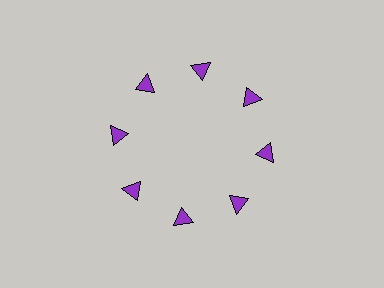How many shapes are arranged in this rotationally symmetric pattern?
There are 8 shapes, arranged in 8 groups of 1.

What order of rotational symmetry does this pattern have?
This pattern has 8-fold rotational symmetry.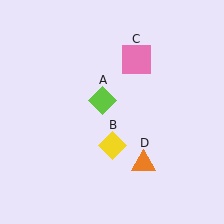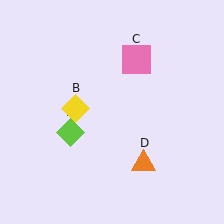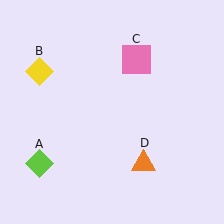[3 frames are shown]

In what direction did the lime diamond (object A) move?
The lime diamond (object A) moved down and to the left.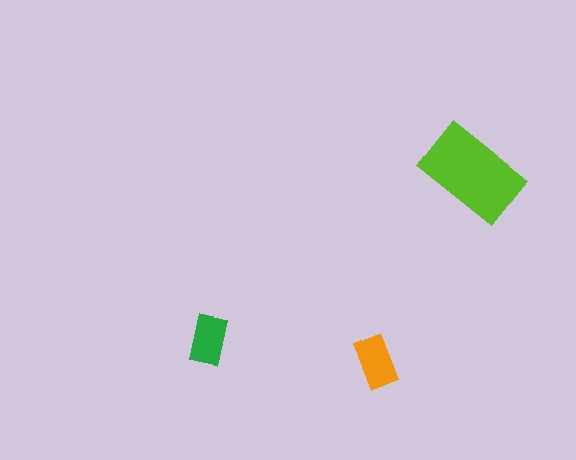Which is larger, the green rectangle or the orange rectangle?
The orange one.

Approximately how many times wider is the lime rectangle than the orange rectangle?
About 2 times wider.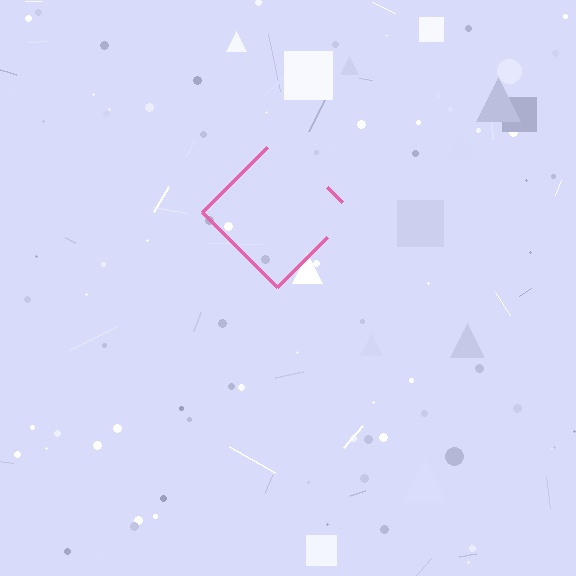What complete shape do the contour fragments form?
The contour fragments form a diamond.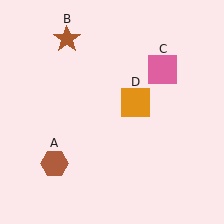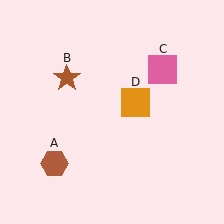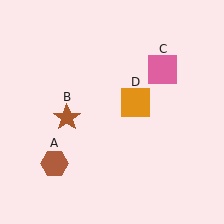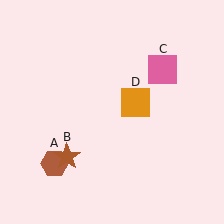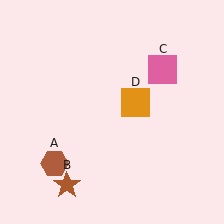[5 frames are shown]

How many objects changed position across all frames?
1 object changed position: brown star (object B).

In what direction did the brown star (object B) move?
The brown star (object B) moved down.